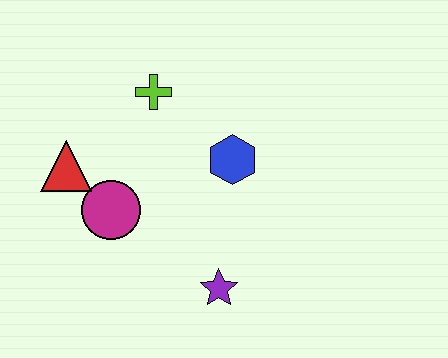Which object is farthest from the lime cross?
The purple star is farthest from the lime cross.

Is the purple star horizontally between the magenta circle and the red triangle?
No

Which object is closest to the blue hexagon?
The lime cross is closest to the blue hexagon.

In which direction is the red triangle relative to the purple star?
The red triangle is to the left of the purple star.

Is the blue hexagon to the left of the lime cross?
No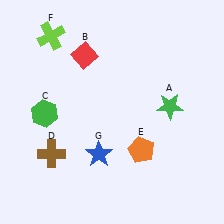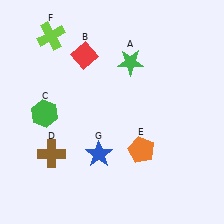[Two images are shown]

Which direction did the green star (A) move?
The green star (A) moved up.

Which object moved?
The green star (A) moved up.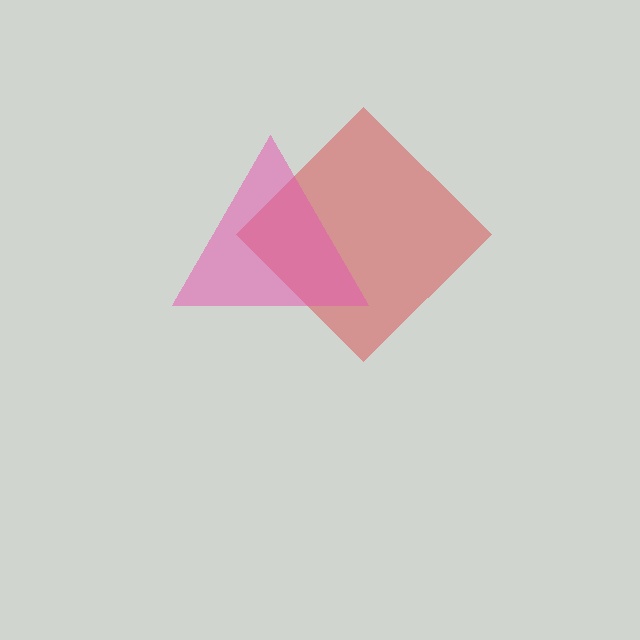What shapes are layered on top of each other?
The layered shapes are: a red diamond, a pink triangle.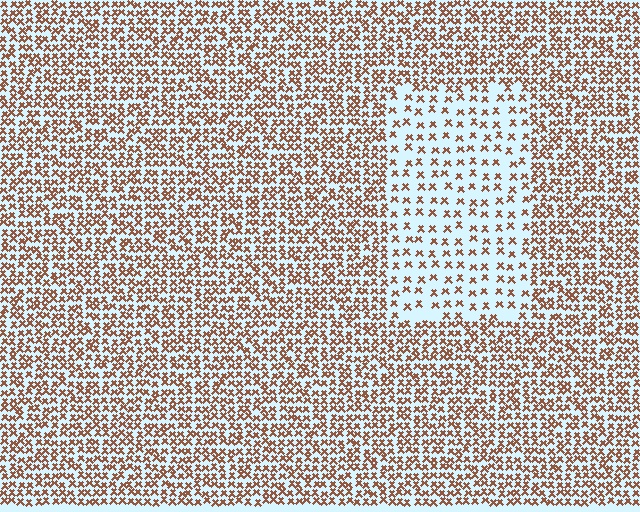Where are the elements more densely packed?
The elements are more densely packed outside the rectangle boundary.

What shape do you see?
I see a rectangle.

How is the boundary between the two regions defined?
The boundary is defined by a change in element density (approximately 2.4x ratio). All elements are the same color, size, and shape.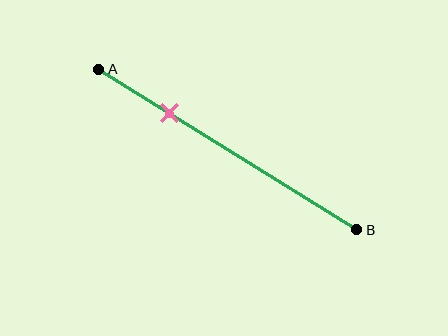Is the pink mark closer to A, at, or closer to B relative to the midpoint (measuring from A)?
The pink mark is closer to point A than the midpoint of segment AB.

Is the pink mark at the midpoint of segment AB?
No, the mark is at about 25% from A, not at the 50% midpoint.